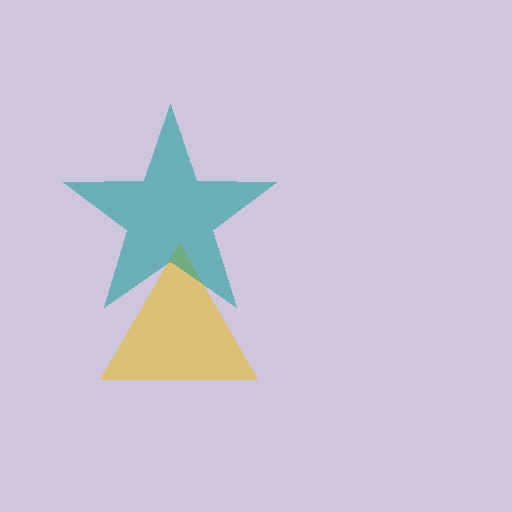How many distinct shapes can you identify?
There are 2 distinct shapes: a yellow triangle, a teal star.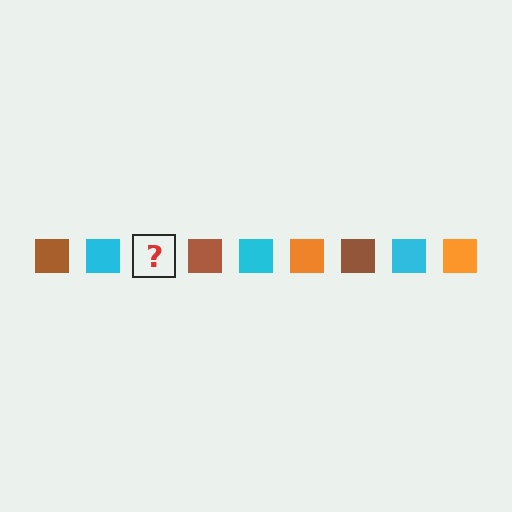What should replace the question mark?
The question mark should be replaced with an orange square.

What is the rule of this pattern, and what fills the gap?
The rule is that the pattern cycles through brown, cyan, orange squares. The gap should be filled with an orange square.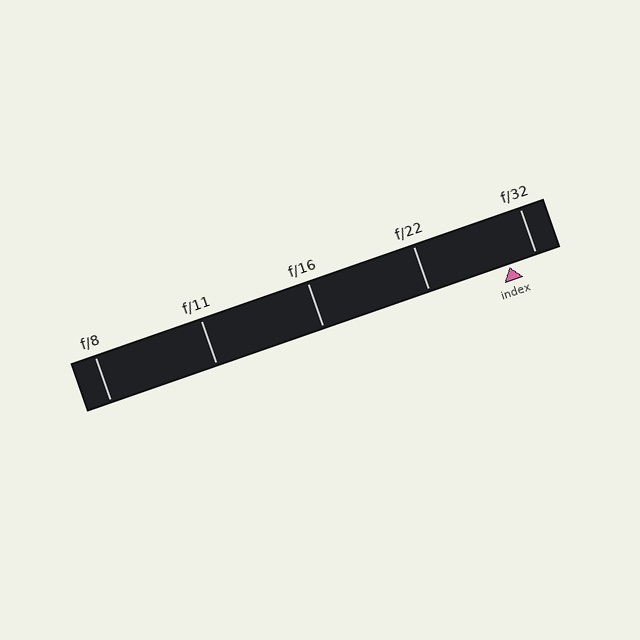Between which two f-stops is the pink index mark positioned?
The index mark is between f/22 and f/32.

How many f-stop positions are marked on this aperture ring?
There are 5 f-stop positions marked.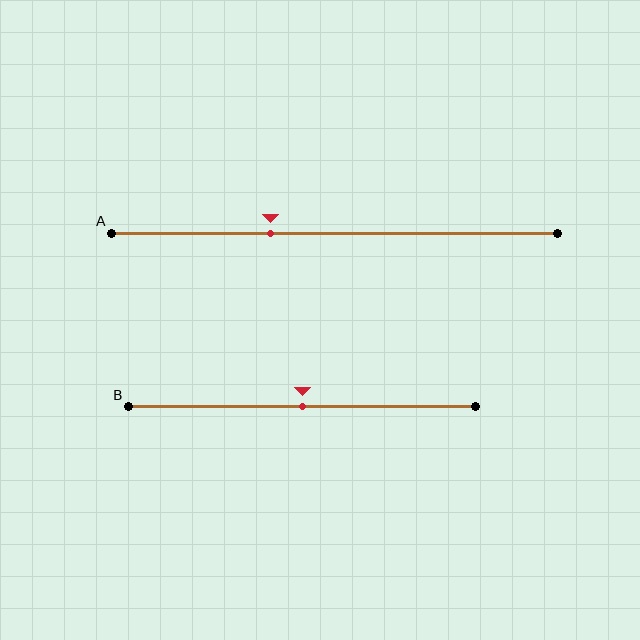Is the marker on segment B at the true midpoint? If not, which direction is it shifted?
Yes, the marker on segment B is at the true midpoint.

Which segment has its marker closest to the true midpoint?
Segment B has its marker closest to the true midpoint.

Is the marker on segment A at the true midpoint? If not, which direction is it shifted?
No, the marker on segment A is shifted to the left by about 14% of the segment length.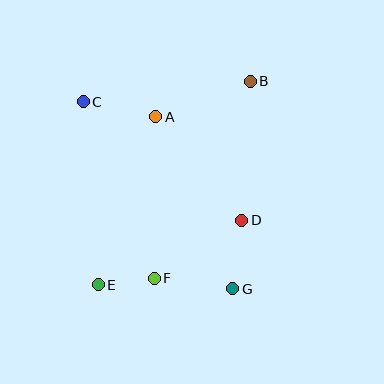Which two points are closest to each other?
Points E and F are closest to each other.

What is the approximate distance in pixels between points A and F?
The distance between A and F is approximately 161 pixels.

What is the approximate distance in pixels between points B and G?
The distance between B and G is approximately 208 pixels.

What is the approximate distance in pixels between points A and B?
The distance between A and B is approximately 101 pixels.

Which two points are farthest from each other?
Points B and E are farthest from each other.